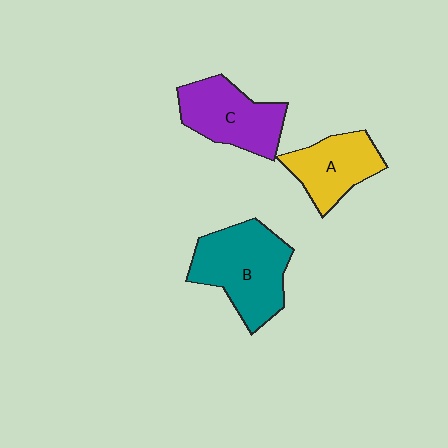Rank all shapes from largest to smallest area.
From largest to smallest: B (teal), C (purple), A (yellow).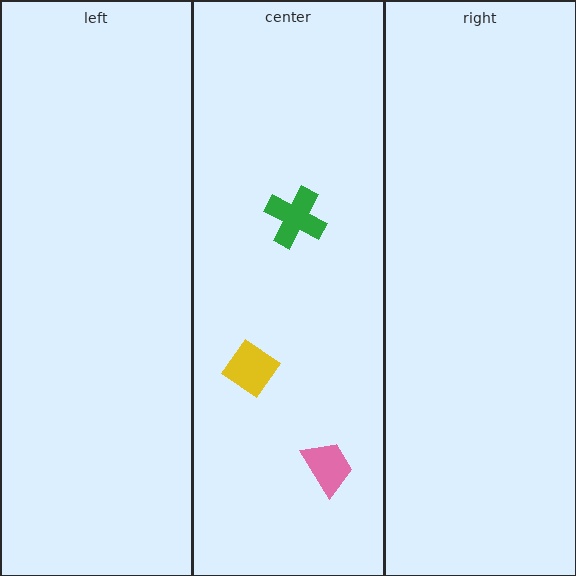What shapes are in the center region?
The pink trapezoid, the green cross, the yellow diamond.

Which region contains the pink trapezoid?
The center region.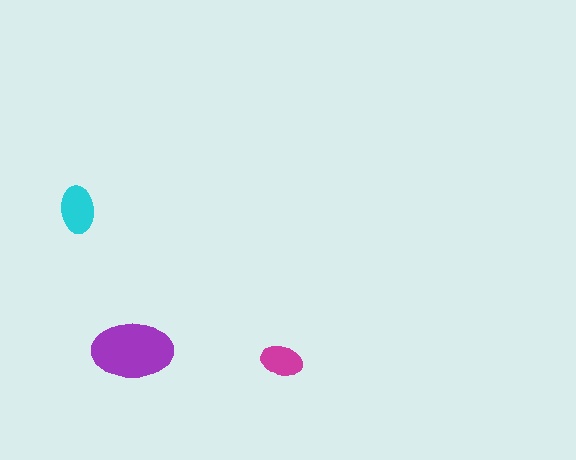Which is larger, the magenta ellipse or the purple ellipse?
The purple one.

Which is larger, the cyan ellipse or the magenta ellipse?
The cyan one.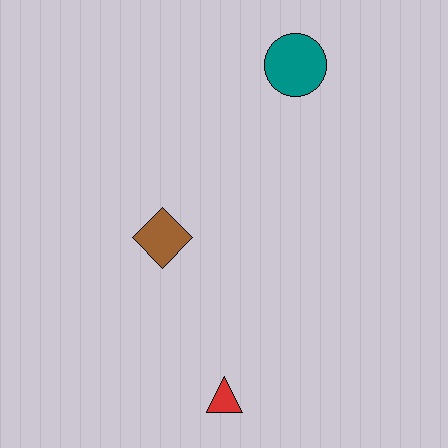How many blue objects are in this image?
There are no blue objects.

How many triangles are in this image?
There is 1 triangle.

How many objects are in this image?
There are 3 objects.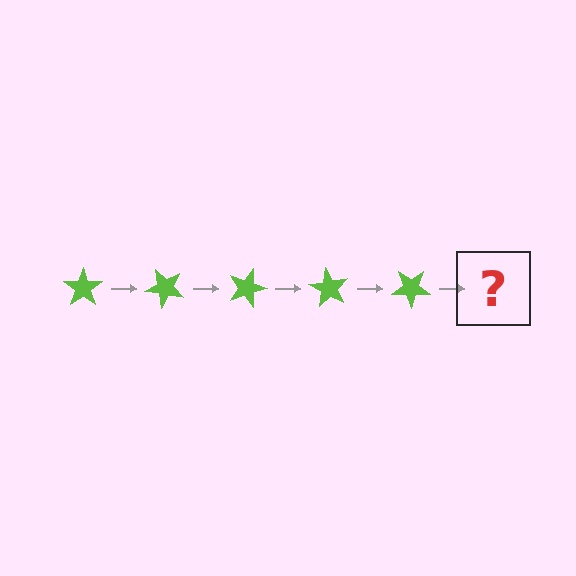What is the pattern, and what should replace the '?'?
The pattern is that the star rotates 45 degrees each step. The '?' should be a lime star rotated 225 degrees.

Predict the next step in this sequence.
The next step is a lime star rotated 225 degrees.